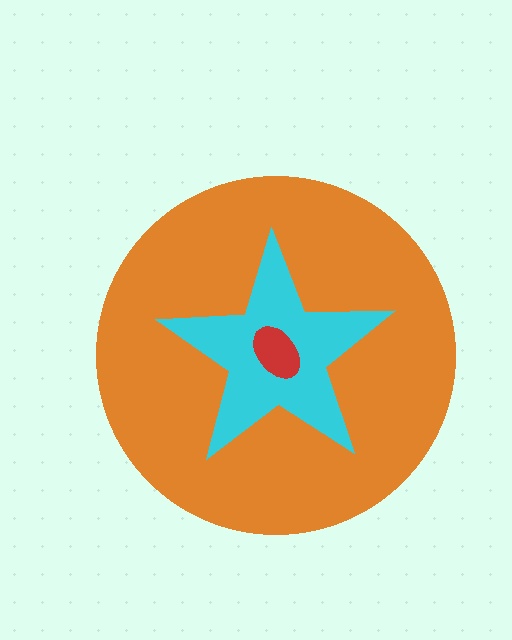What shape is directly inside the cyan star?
The red ellipse.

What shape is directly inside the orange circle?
The cyan star.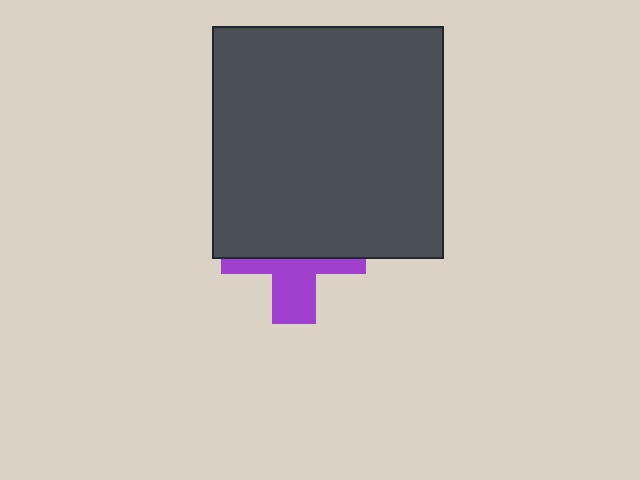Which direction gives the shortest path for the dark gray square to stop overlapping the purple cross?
Moving up gives the shortest separation.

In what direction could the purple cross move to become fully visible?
The purple cross could move down. That would shift it out from behind the dark gray square entirely.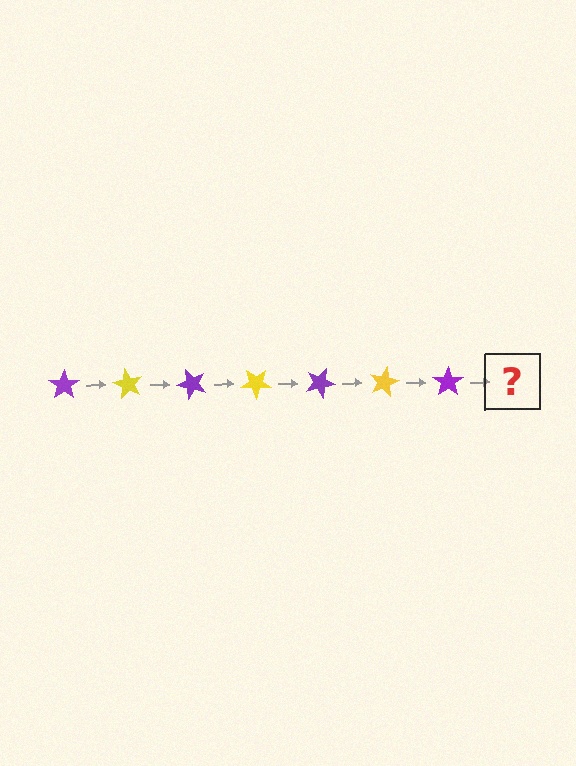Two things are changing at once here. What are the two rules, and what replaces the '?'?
The two rules are that it rotates 60 degrees each step and the color cycles through purple and yellow. The '?' should be a yellow star, rotated 420 degrees from the start.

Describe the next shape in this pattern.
It should be a yellow star, rotated 420 degrees from the start.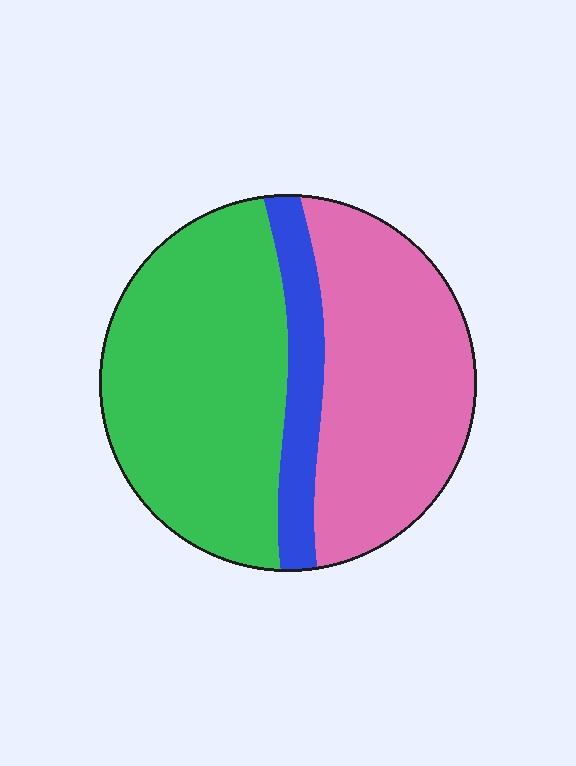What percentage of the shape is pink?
Pink takes up between a third and a half of the shape.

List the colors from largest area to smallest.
From largest to smallest: green, pink, blue.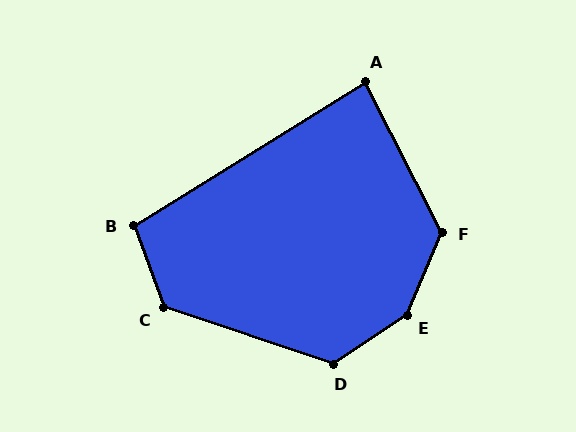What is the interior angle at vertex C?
Approximately 128 degrees (obtuse).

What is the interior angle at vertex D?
Approximately 128 degrees (obtuse).